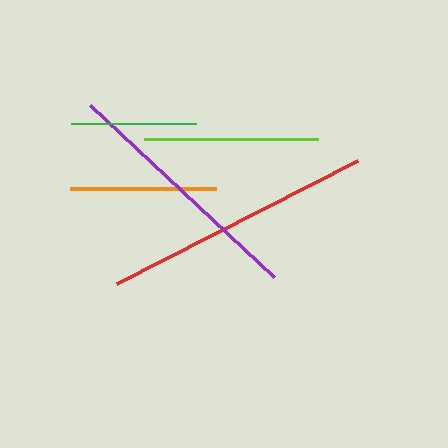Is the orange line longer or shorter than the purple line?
The purple line is longer than the orange line.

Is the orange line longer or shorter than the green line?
The orange line is longer than the green line.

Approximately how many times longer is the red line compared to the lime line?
The red line is approximately 1.6 times the length of the lime line.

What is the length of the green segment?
The green segment is approximately 125 pixels long.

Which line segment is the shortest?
The green line is the shortest at approximately 125 pixels.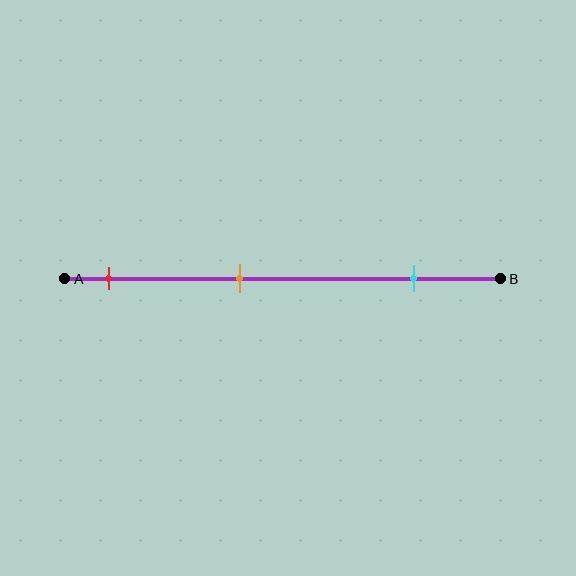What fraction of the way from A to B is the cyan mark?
The cyan mark is approximately 80% (0.8) of the way from A to B.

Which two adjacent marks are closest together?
The red and orange marks are the closest adjacent pair.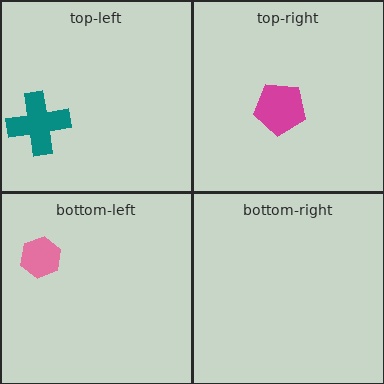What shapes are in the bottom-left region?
The pink hexagon.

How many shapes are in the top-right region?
1.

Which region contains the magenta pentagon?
The top-right region.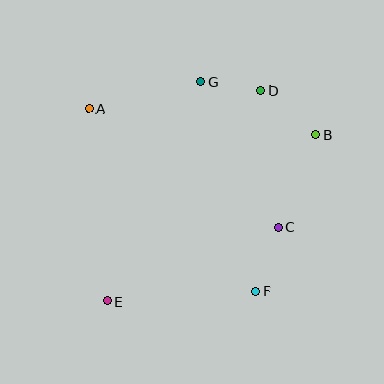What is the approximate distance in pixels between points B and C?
The distance between B and C is approximately 99 pixels.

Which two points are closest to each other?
Points D and G are closest to each other.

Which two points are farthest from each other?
Points B and E are farthest from each other.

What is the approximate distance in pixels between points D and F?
The distance between D and F is approximately 201 pixels.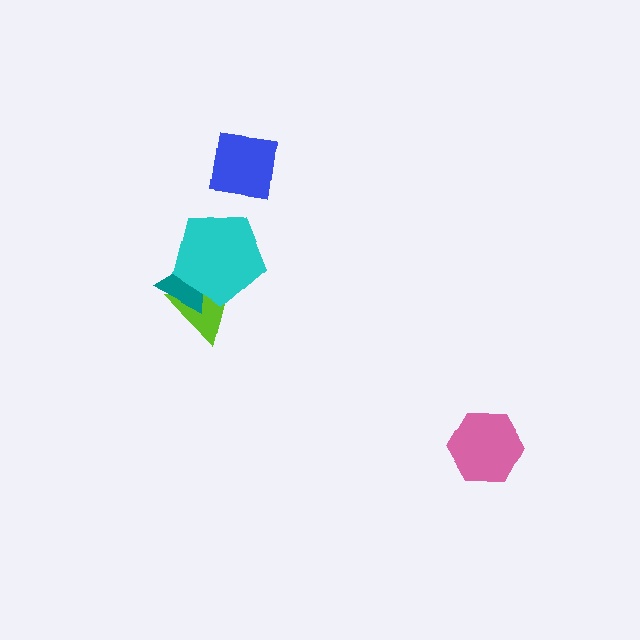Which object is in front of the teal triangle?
The cyan pentagon is in front of the teal triangle.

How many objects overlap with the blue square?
0 objects overlap with the blue square.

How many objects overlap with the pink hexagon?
0 objects overlap with the pink hexagon.